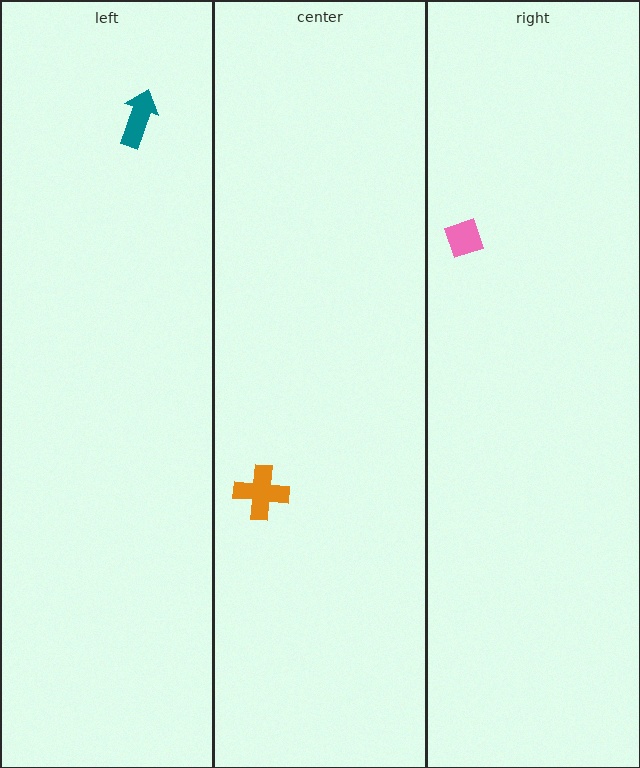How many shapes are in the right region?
1.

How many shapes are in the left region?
1.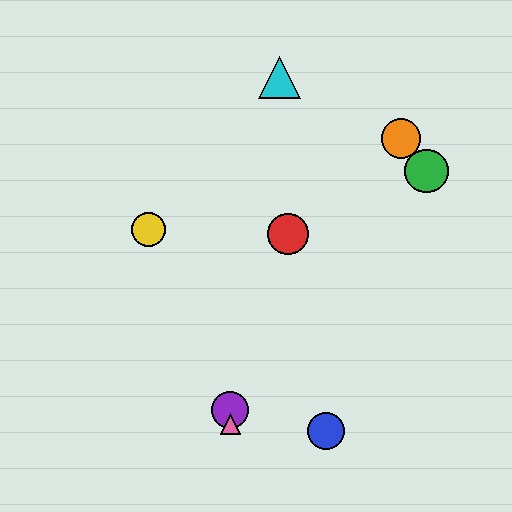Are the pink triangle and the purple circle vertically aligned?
Yes, both are at x≈230.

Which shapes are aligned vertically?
The purple circle, the pink triangle are aligned vertically.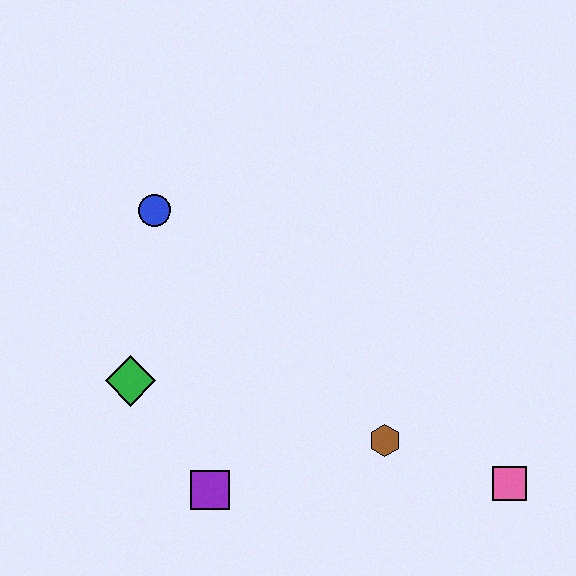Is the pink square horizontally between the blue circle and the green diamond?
No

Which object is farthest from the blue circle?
The pink square is farthest from the blue circle.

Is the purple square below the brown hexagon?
Yes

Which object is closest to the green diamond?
The purple square is closest to the green diamond.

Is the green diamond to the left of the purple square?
Yes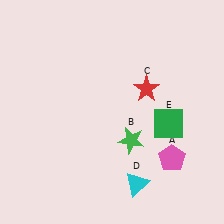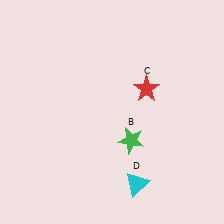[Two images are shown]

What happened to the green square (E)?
The green square (E) was removed in Image 2. It was in the bottom-right area of Image 1.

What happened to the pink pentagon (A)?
The pink pentagon (A) was removed in Image 2. It was in the bottom-right area of Image 1.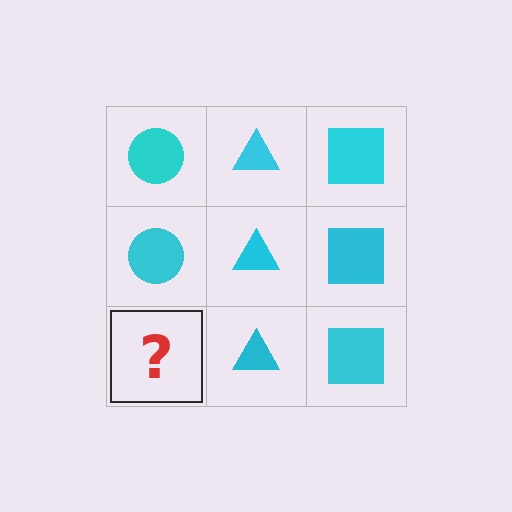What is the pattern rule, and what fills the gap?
The rule is that each column has a consistent shape. The gap should be filled with a cyan circle.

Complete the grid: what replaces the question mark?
The question mark should be replaced with a cyan circle.